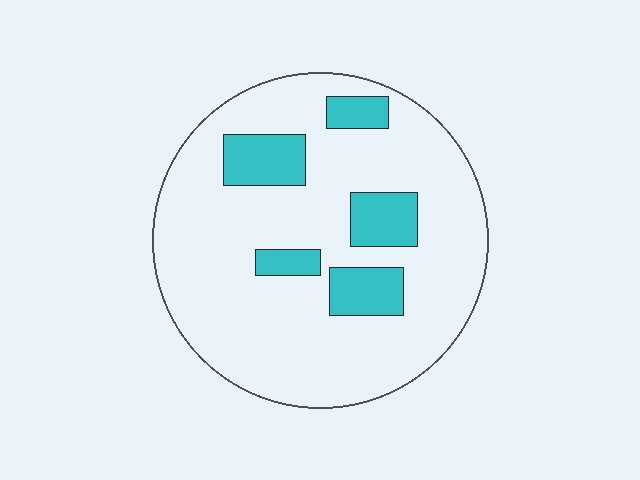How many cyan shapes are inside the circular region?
5.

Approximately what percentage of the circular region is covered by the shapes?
Approximately 15%.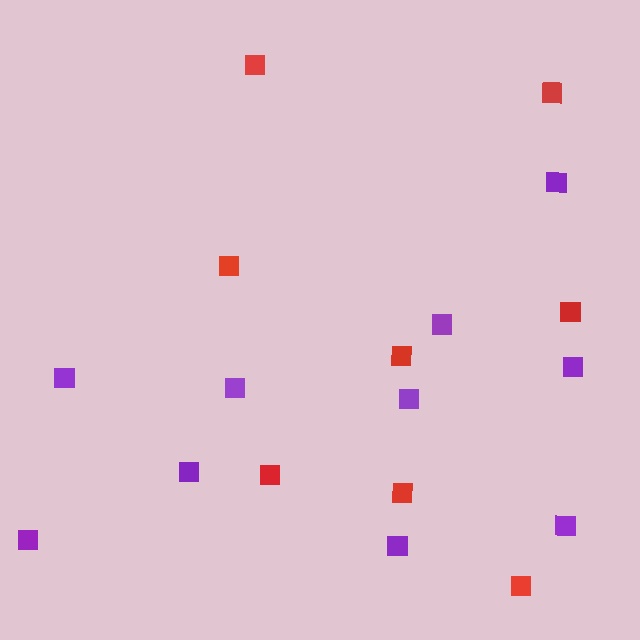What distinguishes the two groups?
There are 2 groups: one group of purple squares (10) and one group of red squares (8).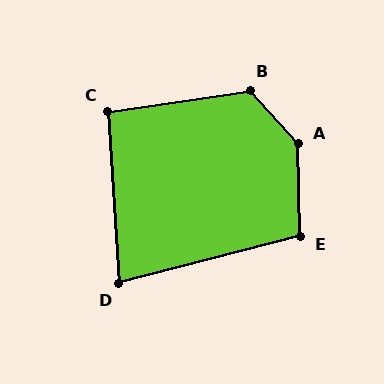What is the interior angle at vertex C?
Approximately 94 degrees (approximately right).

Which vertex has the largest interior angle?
A, at approximately 139 degrees.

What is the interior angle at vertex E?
Approximately 103 degrees (obtuse).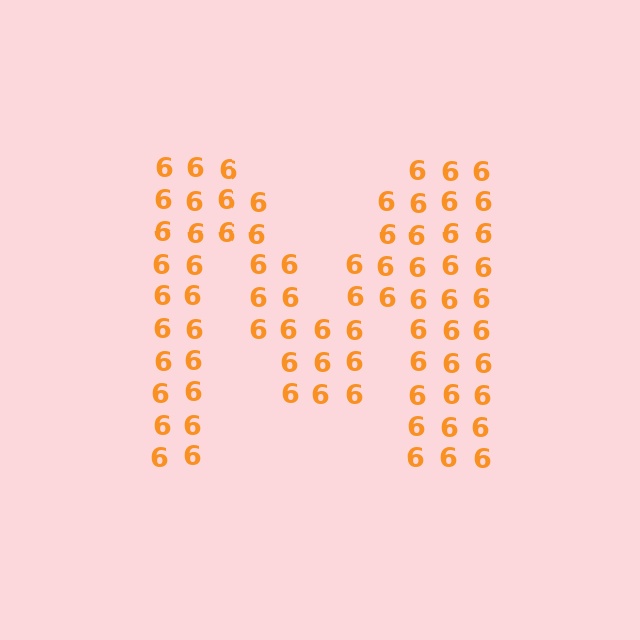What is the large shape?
The large shape is the letter M.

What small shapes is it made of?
It is made of small digit 6's.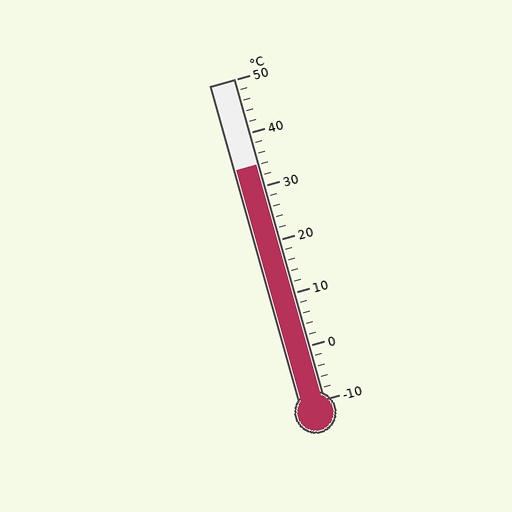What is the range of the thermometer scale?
The thermometer scale ranges from -10°C to 50°C.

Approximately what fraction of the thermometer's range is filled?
The thermometer is filled to approximately 75% of its range.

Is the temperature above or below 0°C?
The temperature is above 0°C.